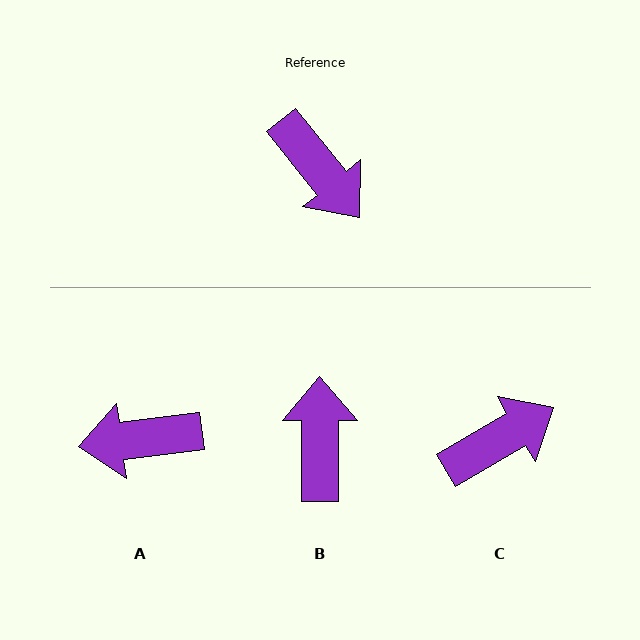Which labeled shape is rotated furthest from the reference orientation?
B, about 141 degrees away.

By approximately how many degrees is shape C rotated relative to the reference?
Approximately 82 degrees counter-clockwise.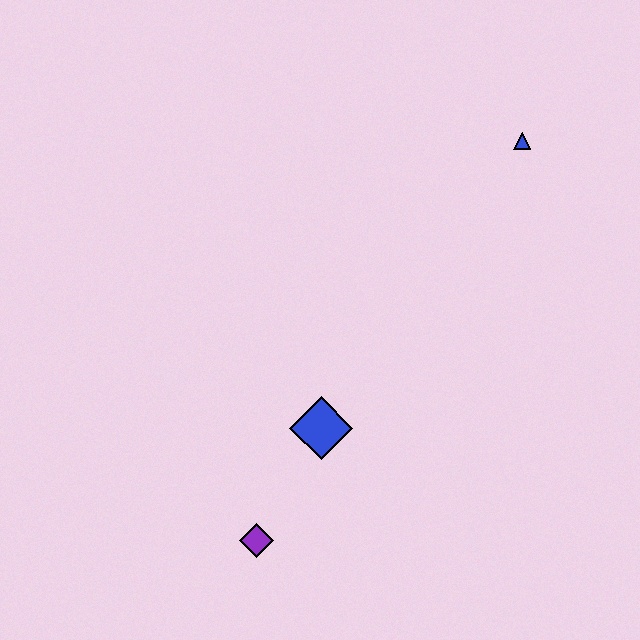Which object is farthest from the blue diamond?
The blue triangle is farthest from the blue diamond.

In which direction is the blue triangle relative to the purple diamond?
The blue triangle is above the purple diamond.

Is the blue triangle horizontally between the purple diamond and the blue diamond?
No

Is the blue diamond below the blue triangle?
Yes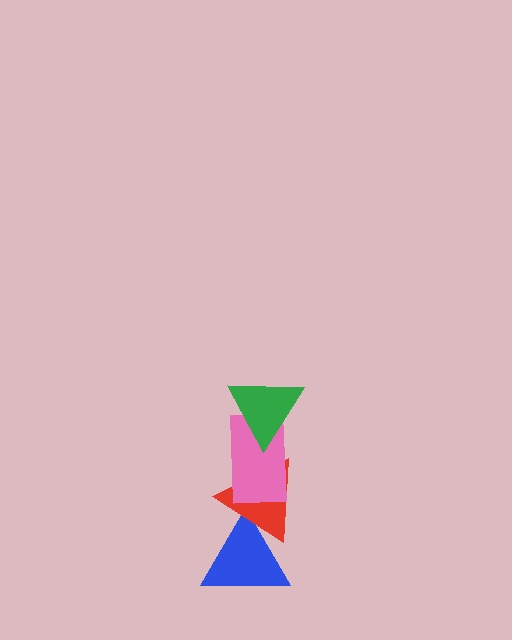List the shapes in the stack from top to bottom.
From top to bottom: the green triangle, the pink rectangle, the red triangle, the blue triangle.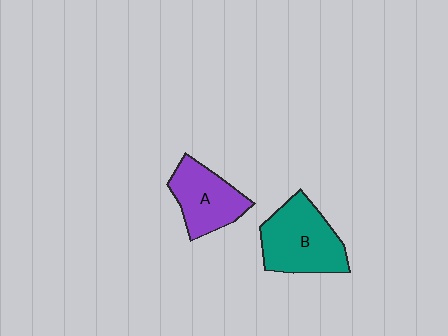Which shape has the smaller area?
Shape A (purple).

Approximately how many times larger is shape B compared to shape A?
Approximately 1.3 times.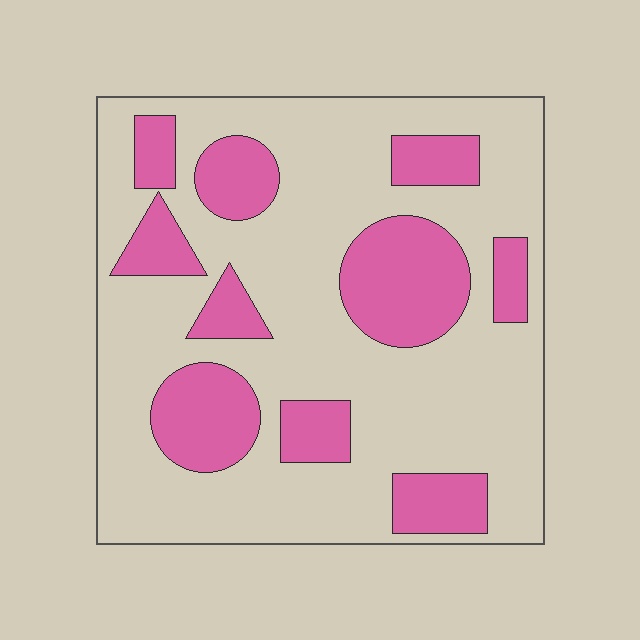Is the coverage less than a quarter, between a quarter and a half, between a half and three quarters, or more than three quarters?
Between a quarter and a half.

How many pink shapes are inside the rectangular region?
10.